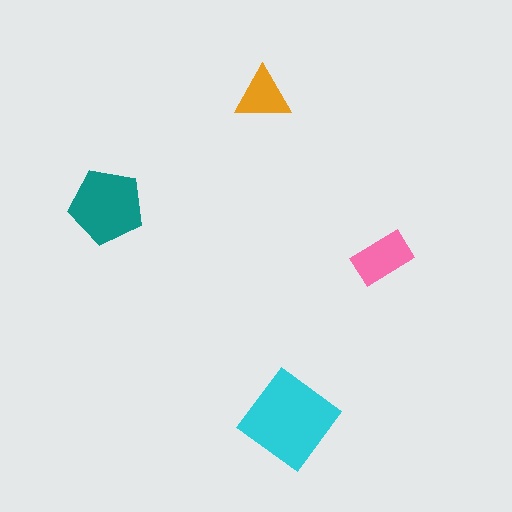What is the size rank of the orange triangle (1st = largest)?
4th.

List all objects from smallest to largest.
The orange triangle, the pink rectangle, the teal pentagon, the cyan diamond.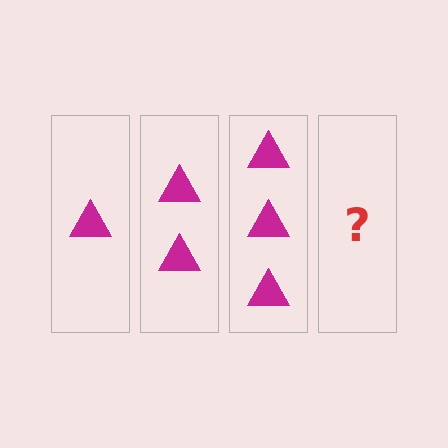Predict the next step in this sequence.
The next step is 4 triangles.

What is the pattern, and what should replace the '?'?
The pattern is that each step adds one more triangle. The '?' should be 4 triangles.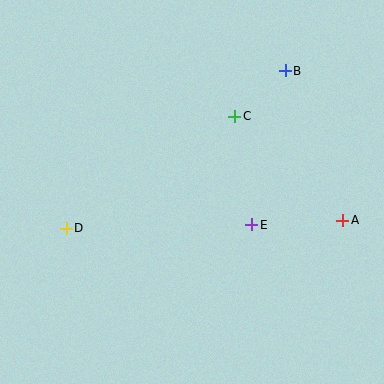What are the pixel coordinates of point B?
Point B is at (285, 71).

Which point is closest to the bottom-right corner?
Point A is closest to the bottom-right corner.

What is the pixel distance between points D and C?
The distance between D and C is 202 pixels.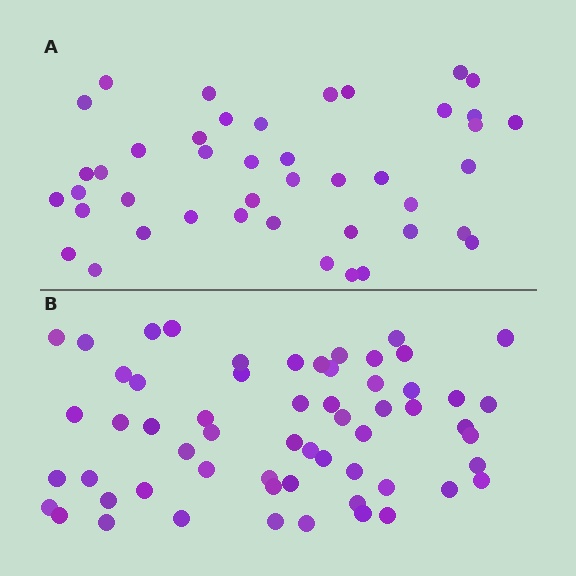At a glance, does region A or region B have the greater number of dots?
Region B (the bottom region) has more dots.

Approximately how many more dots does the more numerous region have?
Region B has approximately 15 more dots than region A.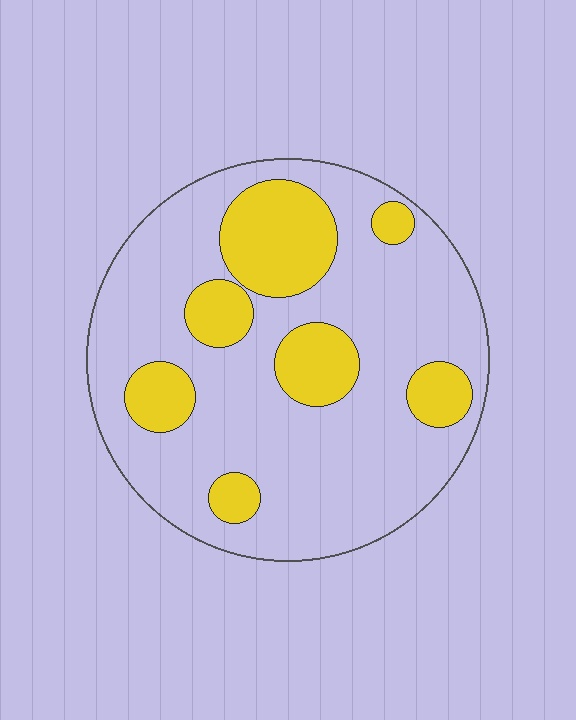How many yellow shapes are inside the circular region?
7.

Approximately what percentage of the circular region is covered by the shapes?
Approximately 25%.